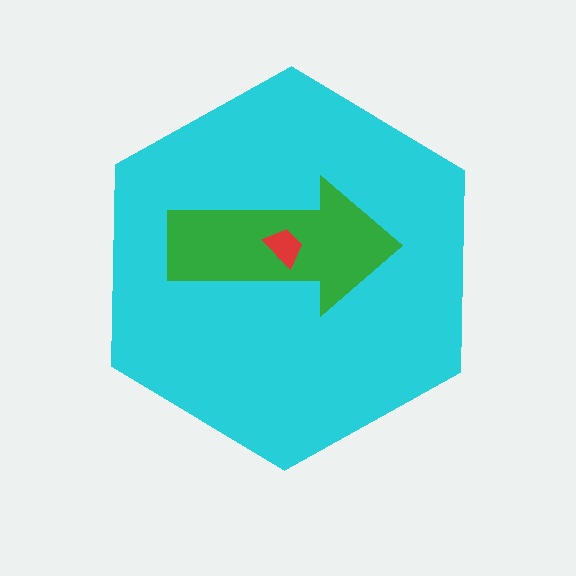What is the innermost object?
The red trapezoid.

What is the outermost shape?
The cyan hexagon.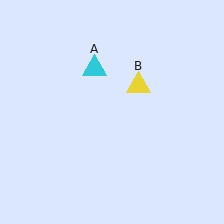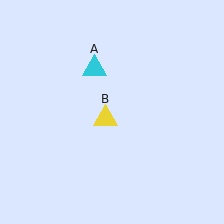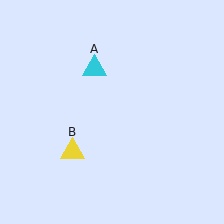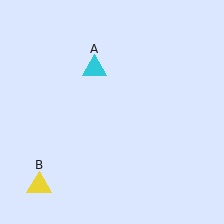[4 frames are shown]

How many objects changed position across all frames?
1 object changed position: yellow triangle (object B).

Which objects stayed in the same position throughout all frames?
Cyan triangle (object A) remained stationary.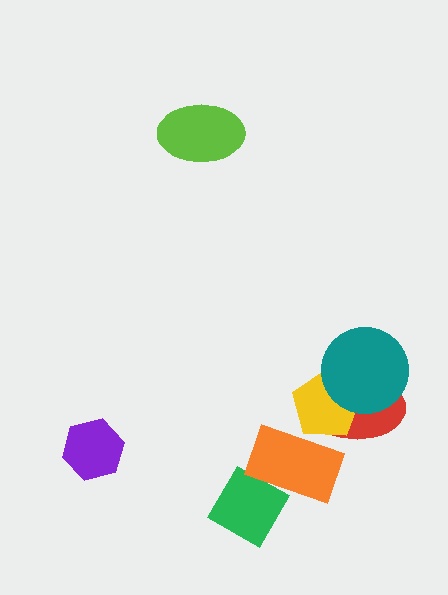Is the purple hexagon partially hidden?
No, no other shape covers it.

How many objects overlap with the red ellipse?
2 objects overlap with the red ellipse.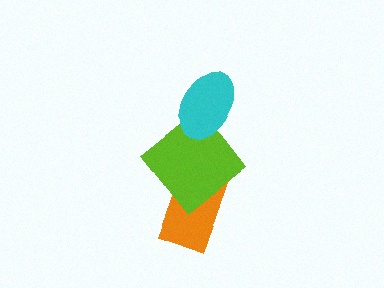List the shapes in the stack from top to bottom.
From top to bottom: the cyan ellipse, the lime diamond, the orange rectangle.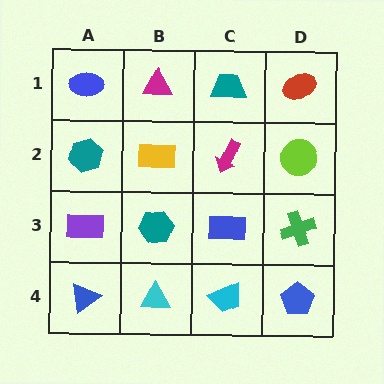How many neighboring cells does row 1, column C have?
3.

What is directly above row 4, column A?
A purple rectangle.